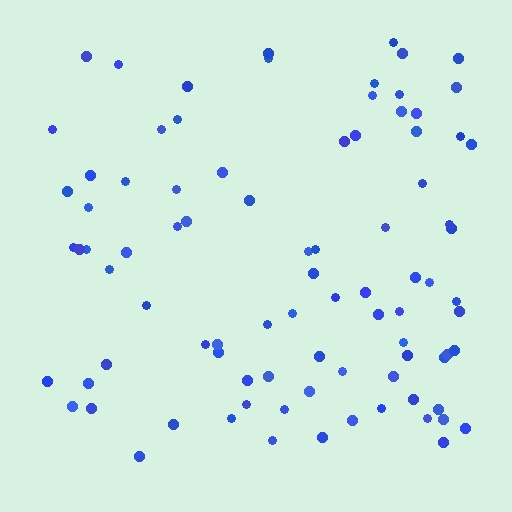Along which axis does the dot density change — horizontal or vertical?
Horizontal.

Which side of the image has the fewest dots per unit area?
The left.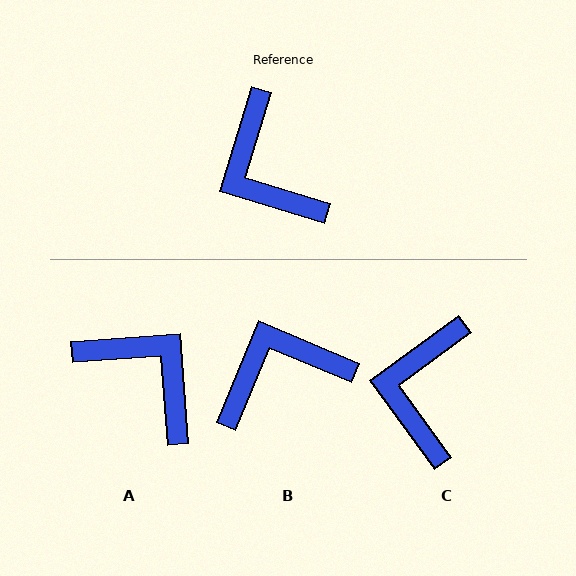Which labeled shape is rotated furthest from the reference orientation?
A, about 159 degrees away.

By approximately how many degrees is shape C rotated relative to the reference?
Approximately 37 degrees clockwise.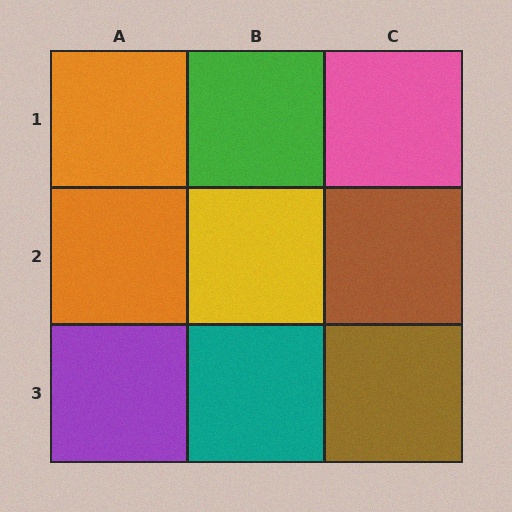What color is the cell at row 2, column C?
Brown.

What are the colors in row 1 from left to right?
Orange, green, pink.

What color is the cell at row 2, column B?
Yellow.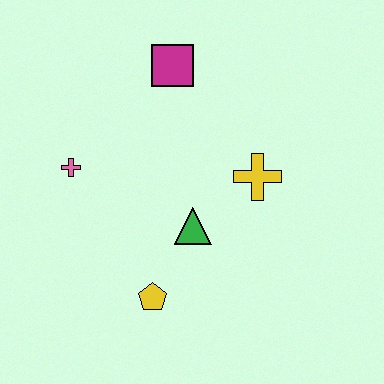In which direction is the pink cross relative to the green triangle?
The pink cross is to the left of the green triangle.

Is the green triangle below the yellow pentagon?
No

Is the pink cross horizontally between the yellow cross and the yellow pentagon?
No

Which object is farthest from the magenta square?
The yellow pentagon is farthest from the magenta square.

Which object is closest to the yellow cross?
The green triangle is closest to the yellow cross.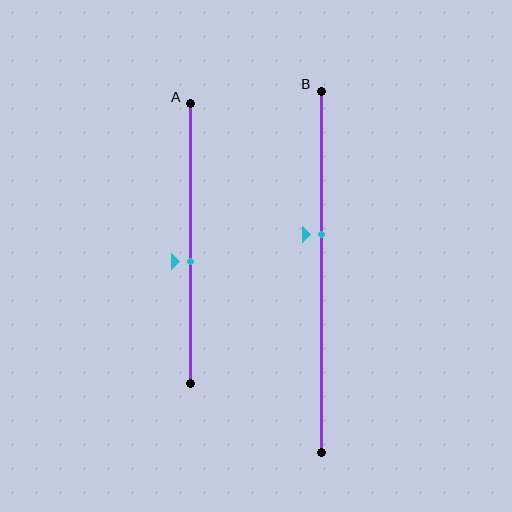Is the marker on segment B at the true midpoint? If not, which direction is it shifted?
No, the marker on segment B is shifted upward by about 10% of the segment length.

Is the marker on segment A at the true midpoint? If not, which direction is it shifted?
No, the marker on segment A is shifted downward by about 7% of the segment length.